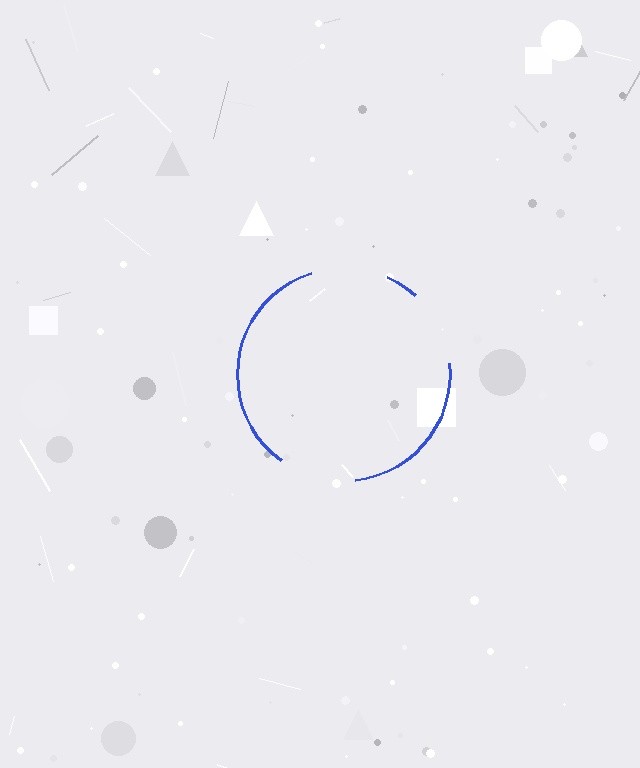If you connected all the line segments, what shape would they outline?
They would outline a circle.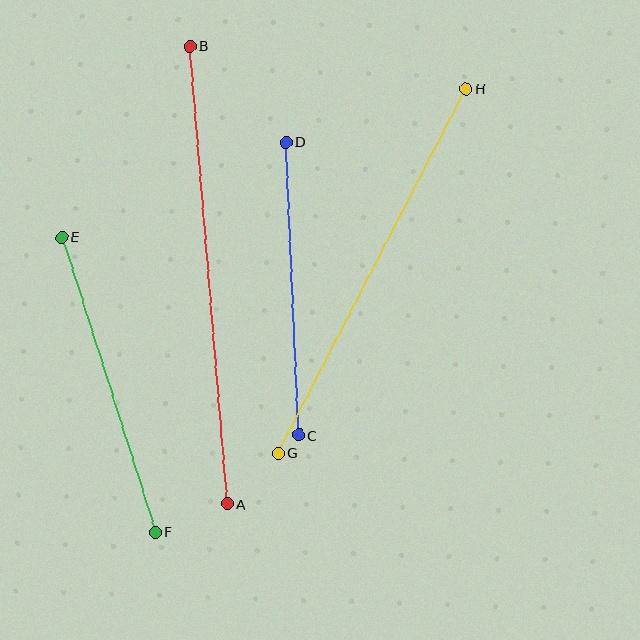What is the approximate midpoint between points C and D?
The midpoint is at approximately (292, 289) pixels.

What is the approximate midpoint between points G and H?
The midpoint is at approximately (372, 271) pixels.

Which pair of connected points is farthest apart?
Points A and B are farthest apart.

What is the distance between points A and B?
The distance is approximately 460 pixels.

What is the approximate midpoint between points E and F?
The midpoint is at approximately (108, 385) pixels.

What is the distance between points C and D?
The distance is approximately 293 pixels.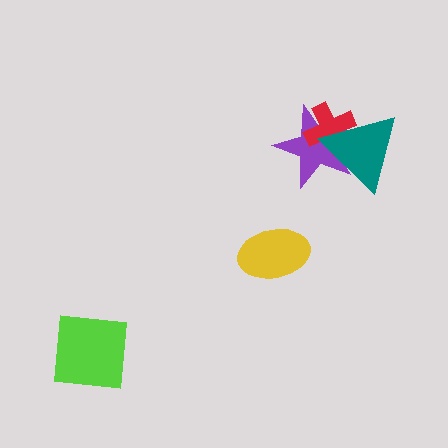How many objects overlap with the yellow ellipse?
0 objects overlap with the yellow ellipse.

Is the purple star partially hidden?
Yes, it is partially covered by another shape.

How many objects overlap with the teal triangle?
2 objects overlap with the teal triangle.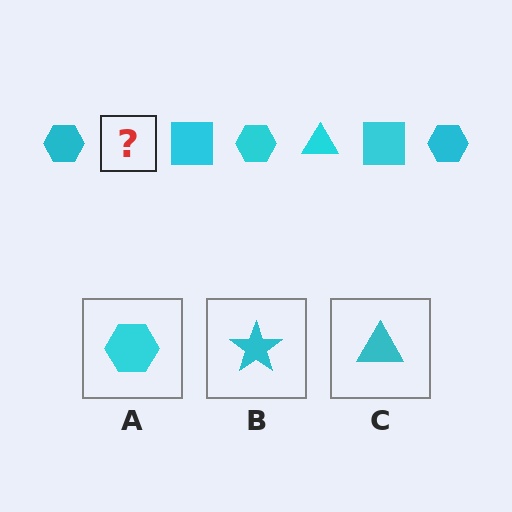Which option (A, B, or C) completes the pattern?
C.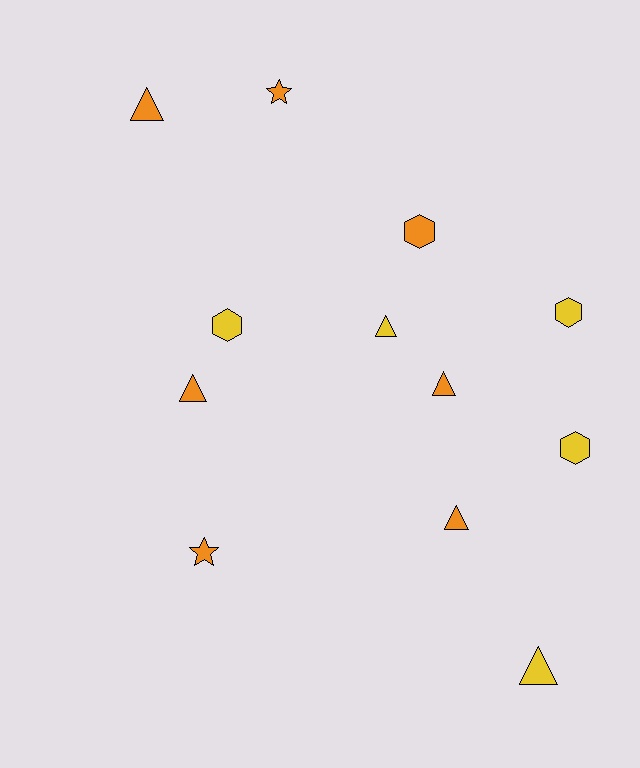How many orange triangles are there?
There are 4 orange triangles.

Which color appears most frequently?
Orange, with 7 objects.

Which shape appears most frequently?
Triangle, with 6 objects.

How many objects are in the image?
There are 12 objects.